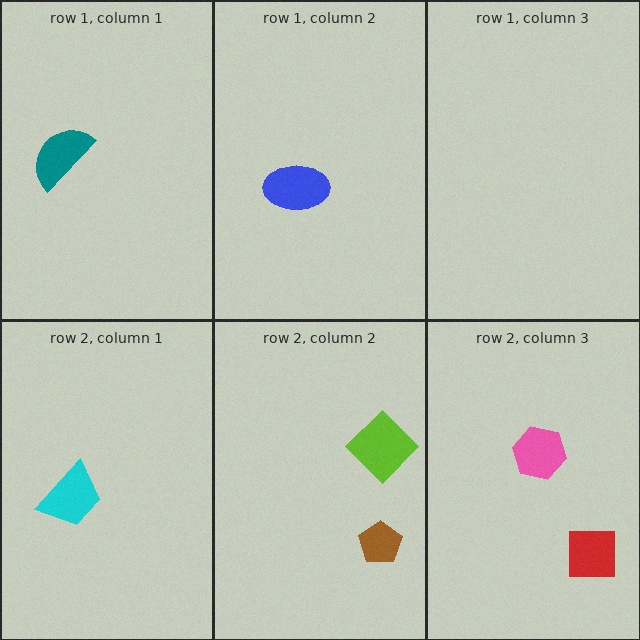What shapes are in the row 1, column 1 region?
The teal semicircle.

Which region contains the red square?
The row 2, column 3 region.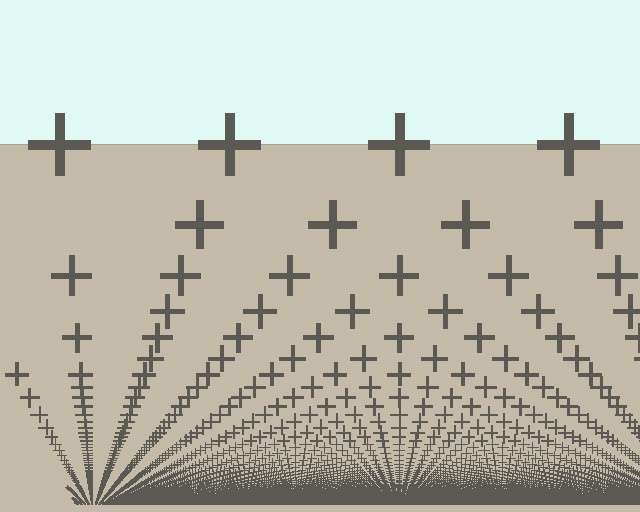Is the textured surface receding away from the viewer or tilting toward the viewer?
The surface appears to tilt toward the viewer. Texture elements get larger and sparser toward the top.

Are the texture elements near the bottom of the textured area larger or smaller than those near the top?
Smaller. The gradient is inverted — elements near the bottom are smaller and denser.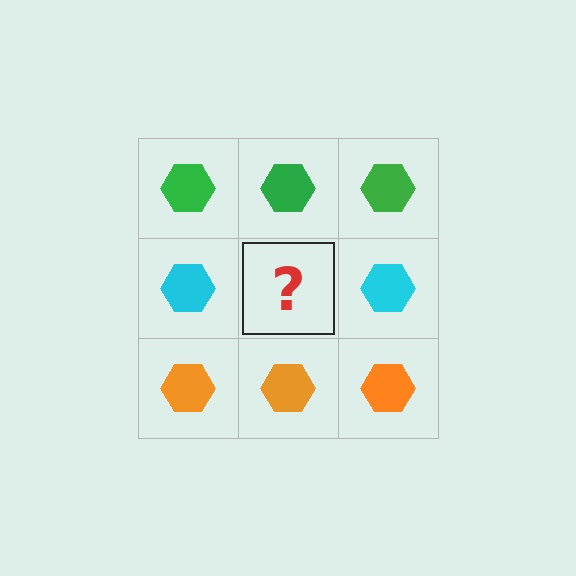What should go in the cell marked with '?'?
The missing cell should contain a cyan hexagon.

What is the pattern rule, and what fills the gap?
The rule is that each row has a consistent color. The gap should be filled with a cyan hexagon.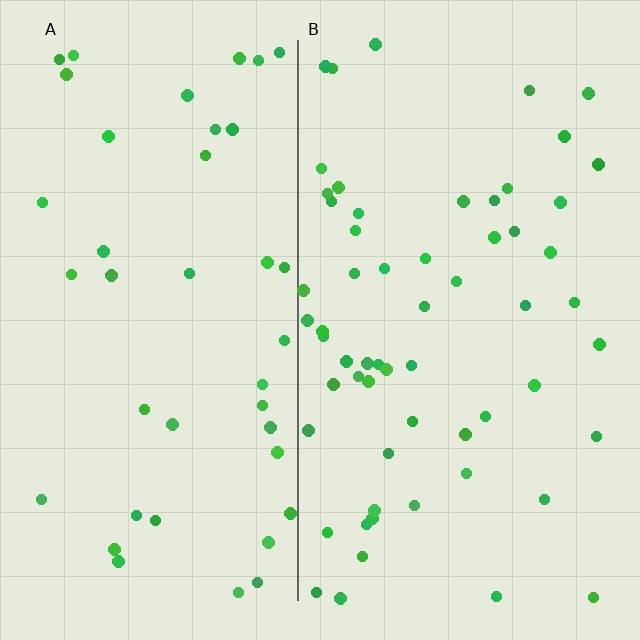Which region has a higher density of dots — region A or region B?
B (the right).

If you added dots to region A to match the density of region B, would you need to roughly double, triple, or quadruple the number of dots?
Approximately double.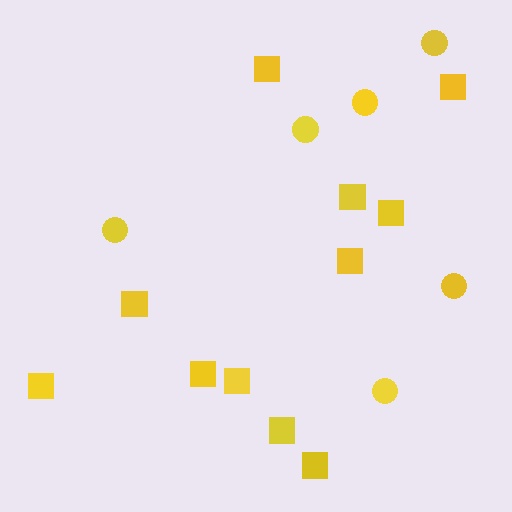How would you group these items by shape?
There are 2 groups: one group of circles (6) and one group of squares (11).